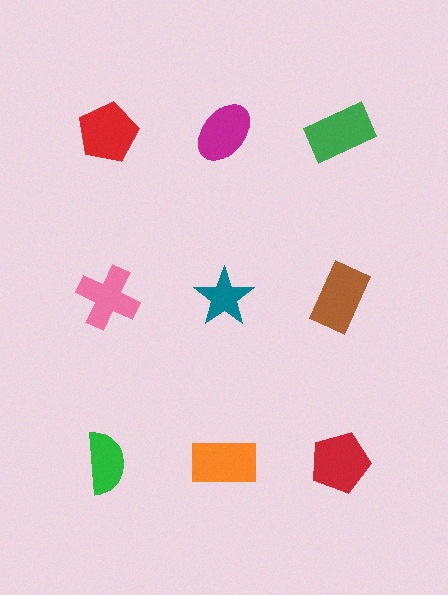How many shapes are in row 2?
3 shapes.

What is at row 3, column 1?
A green semicircle.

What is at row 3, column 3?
A red pentagon.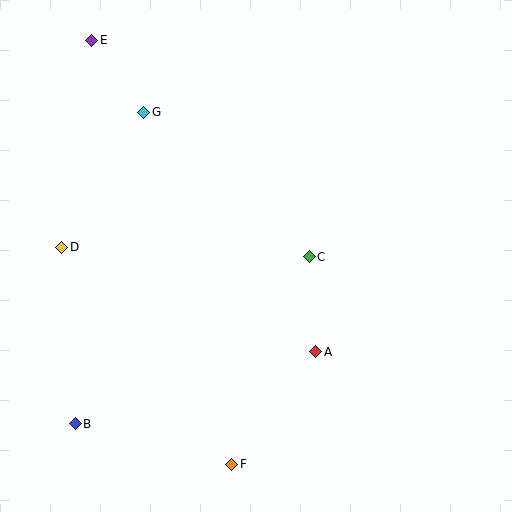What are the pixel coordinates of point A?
Point A is at (316, 352).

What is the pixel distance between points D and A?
The distance between D and A is 275 pixels.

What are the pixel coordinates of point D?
Point D is at (62, 247).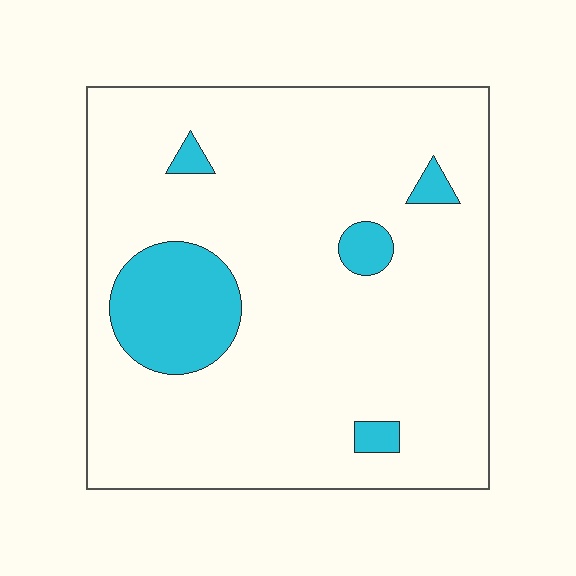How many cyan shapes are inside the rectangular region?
5.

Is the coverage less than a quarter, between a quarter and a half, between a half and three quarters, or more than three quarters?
Less than a quarter.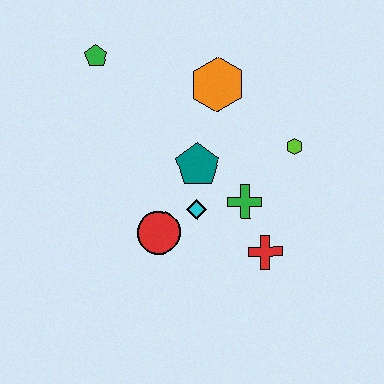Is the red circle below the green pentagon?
Yes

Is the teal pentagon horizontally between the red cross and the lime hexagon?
No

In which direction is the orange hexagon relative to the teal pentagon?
The orange hexagon is above the teal pentagon.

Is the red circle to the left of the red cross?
Yes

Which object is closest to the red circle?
The cyan diamond is closest to the red circle.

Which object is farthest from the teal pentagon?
The green pentagon is farthest from the teal pentagon.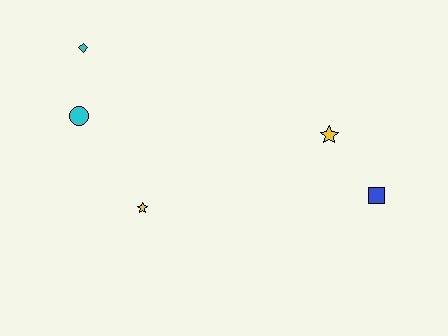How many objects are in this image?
There are 5 objects.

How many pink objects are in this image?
There are no pink objects.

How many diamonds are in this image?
There is 1 diamond.